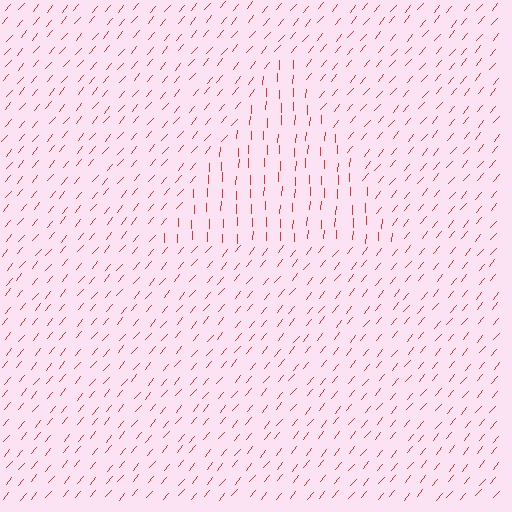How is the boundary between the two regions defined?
The boundary is defined purely by a change in line orientation (approximately 37 degrees difference). All lines are the same color and thickness.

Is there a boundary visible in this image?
Yes, there is a texture boundary formed by a change in line orientation.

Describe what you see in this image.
The image is filled with small red line segments. A triangle region in the image has lines oriented differently from the surrounding lines, creating a visible texture boundary.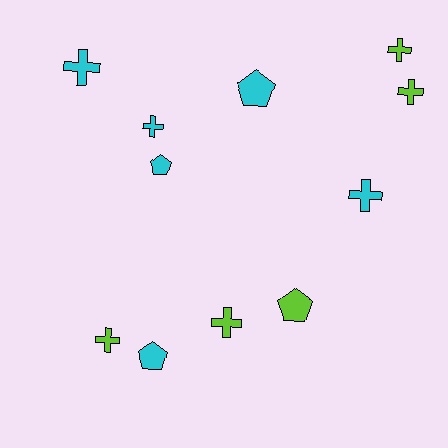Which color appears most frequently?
Cyan, with 6 objects.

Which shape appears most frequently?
Cross, with 7 objects.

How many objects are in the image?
There are 11 objects.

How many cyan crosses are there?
There are 3 cyan crosses.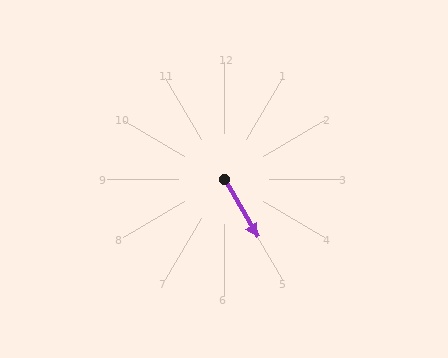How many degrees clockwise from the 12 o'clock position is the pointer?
Approximately 150 degrees.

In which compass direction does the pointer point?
Southeast.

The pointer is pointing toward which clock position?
Roughly 5 o'clock.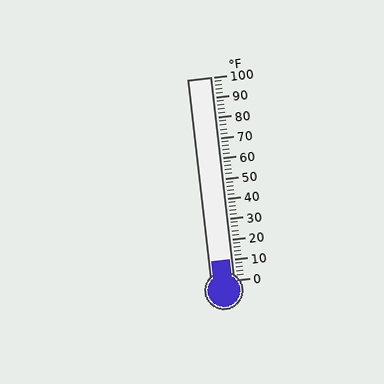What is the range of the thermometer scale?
The thermometer scale ranges from 0°F to 100°F.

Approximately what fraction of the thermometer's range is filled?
The thermometer is filled to approximately 10% of its range.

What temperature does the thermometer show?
The thermometer shows approximately 10°F.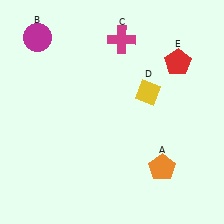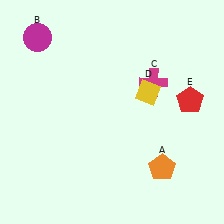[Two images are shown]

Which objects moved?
The objects that moved are: the magenta cross (C), the red pentagon (E).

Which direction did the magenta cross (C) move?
The magenta cross (C) moved down.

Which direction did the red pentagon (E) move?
The red pentagon (E) moved down.